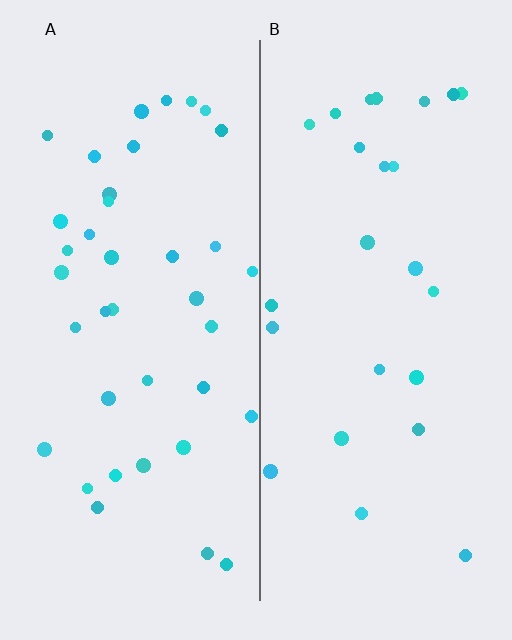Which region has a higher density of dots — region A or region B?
A (the left).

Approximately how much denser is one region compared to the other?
Approximately 1.5× — region A over region B.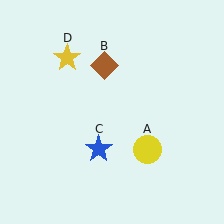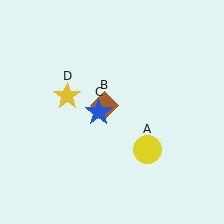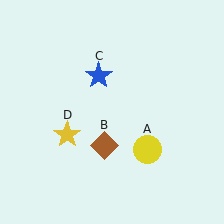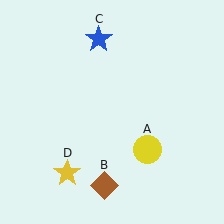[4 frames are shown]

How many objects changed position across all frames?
3 objects changed position: brown diamond (object B), blue star (object C), yellow star (object D).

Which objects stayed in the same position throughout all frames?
Yellow circle (object A) remained stationary.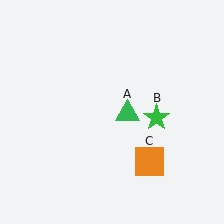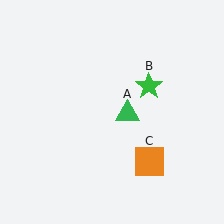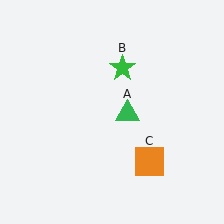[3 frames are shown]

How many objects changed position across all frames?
1 object changed position: green star (object B).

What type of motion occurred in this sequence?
The green star (object B) rotated counterclockwise around the center of the scene.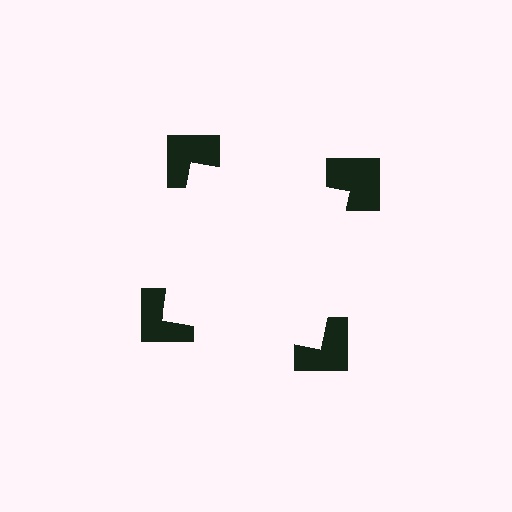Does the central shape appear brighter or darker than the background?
It typically appears slightly brighter than the background, even though no actual brightness change is drawn.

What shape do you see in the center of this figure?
An illusory square — its edges are inferred from the aligned wedge cuts in the notched squares, not physically drawn.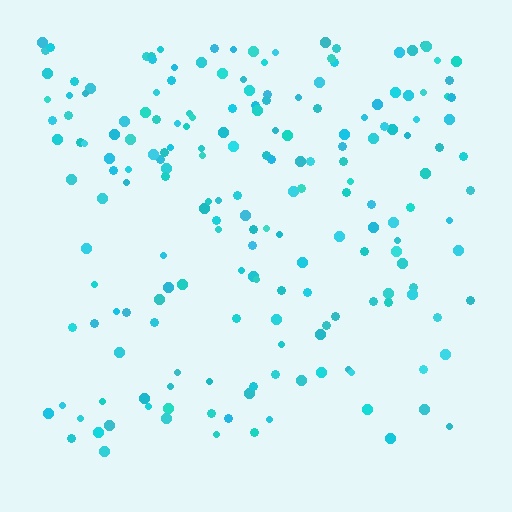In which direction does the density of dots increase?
From bottom to top, with the top side densest.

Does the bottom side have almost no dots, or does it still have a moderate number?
Still a moderate number, just noticeably fewer than the top.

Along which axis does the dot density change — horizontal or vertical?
Vertical.